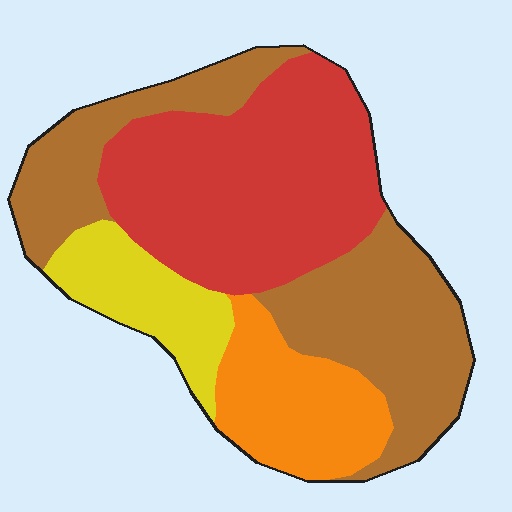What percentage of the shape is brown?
Brown covers 35% of the shape.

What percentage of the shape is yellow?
Yellow takes up about one eighth (1/8) of the shape.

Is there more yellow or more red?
Red.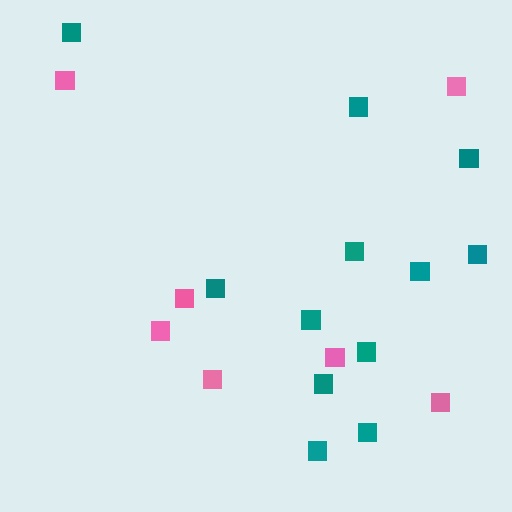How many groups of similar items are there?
There are 2 groups: one group of pink squares (7) and one group of teal squares (12).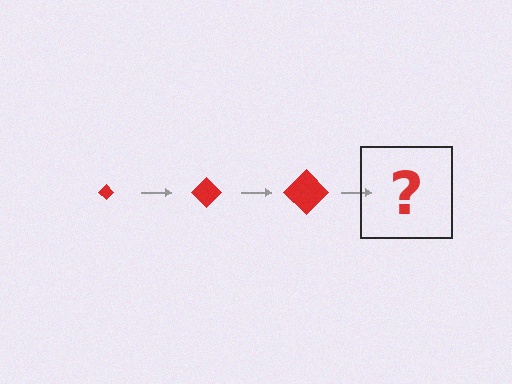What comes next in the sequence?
The next element should be a red diamond, larger than the previous one.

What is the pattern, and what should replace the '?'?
The pattern is that the diamond gets progressively larger each step. The '?' should be a red diamond, larger than the previous one.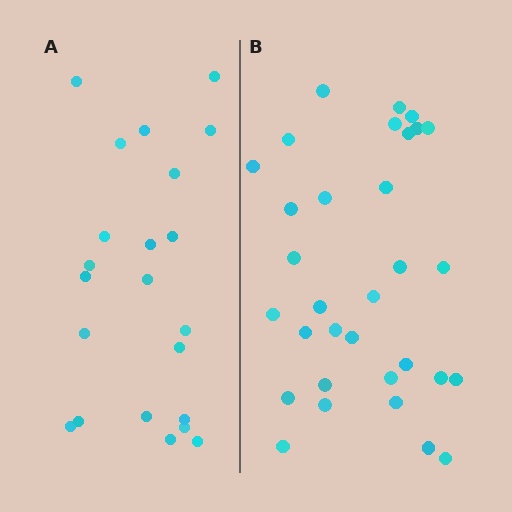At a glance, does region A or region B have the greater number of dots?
Region B (the right region) has more dots.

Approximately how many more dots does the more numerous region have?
Region B has roughly 10 or so more dots than region A.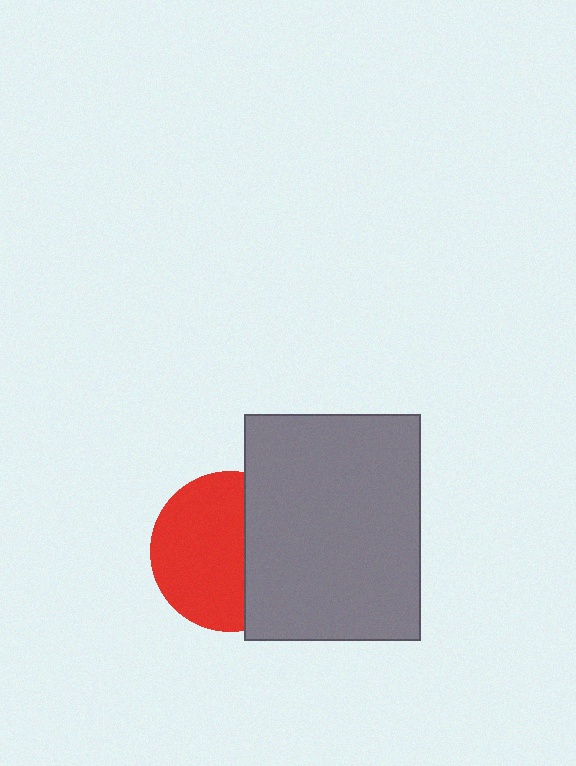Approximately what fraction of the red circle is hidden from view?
Roughly 40% of the red circle is hidden behind the gray rectangle.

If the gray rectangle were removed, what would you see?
You would see the complete red circle.